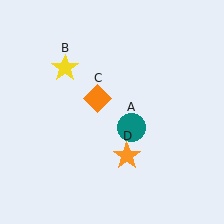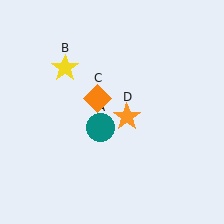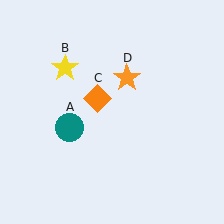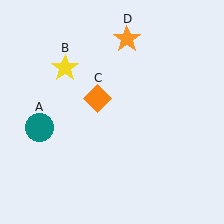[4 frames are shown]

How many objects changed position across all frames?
2 objects changed position: teal circle (object A), orange star (object D).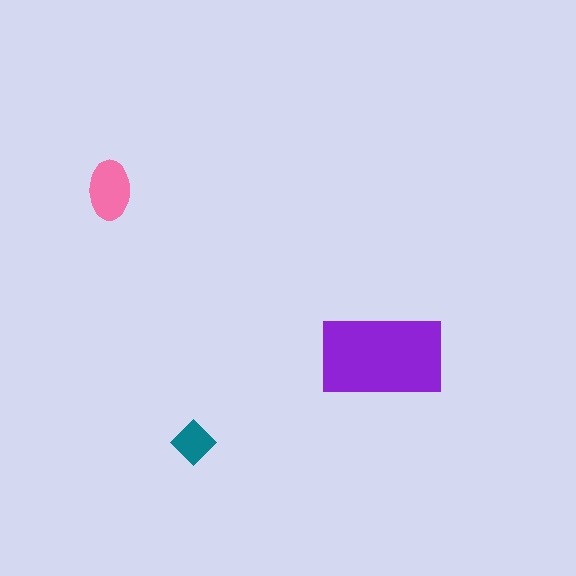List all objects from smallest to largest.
The teal diamond, the pink ellipse, the purple rectangle.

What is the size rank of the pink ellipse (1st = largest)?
2nd.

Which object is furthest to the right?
The purple rectangle is rightmost.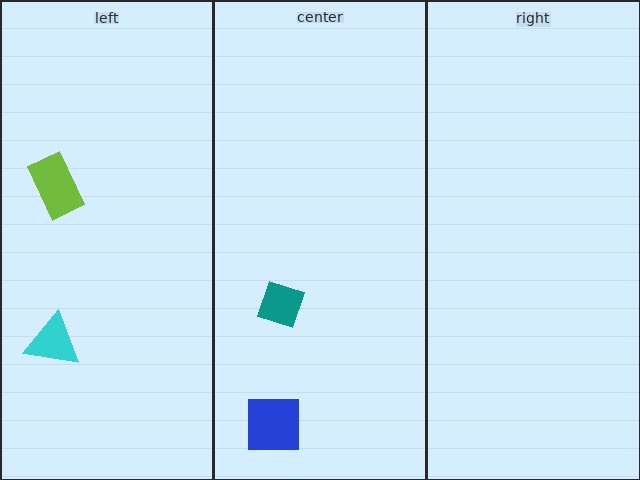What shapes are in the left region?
The cyan triangle, the lime rectangle.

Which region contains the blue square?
The center region.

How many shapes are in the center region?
2.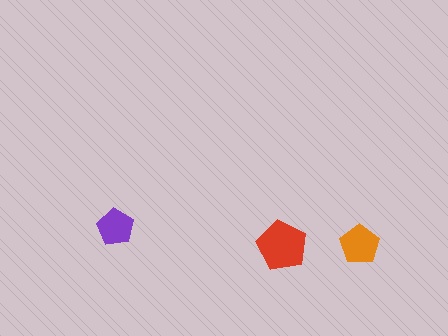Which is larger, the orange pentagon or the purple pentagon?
The orange one.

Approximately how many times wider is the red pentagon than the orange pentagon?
About 1.5 times wider.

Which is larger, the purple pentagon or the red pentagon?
The red one.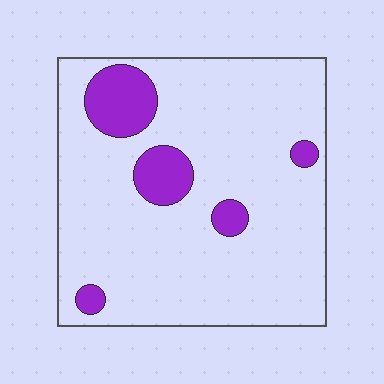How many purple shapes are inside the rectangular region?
5.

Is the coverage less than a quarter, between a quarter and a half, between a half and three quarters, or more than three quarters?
Less than a quarter.